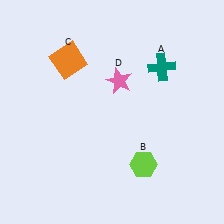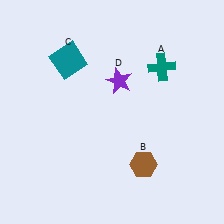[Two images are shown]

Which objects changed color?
B changed from lime to brown. C changed from orange to teal. D changed from pink to purple.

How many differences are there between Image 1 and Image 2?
There are 3 differences between the two images.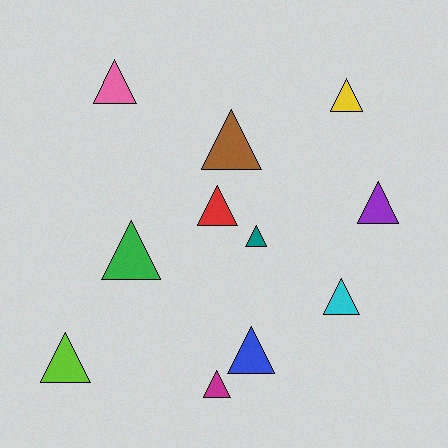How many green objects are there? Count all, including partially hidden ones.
There is 1 green object.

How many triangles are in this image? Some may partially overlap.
There are 11 triangles.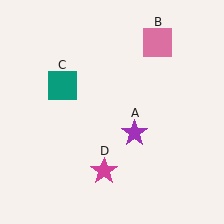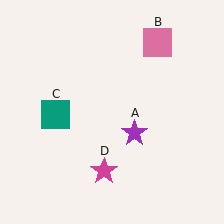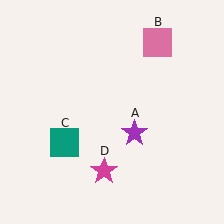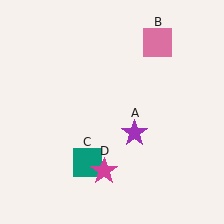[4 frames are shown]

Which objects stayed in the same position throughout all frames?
Purple star (object A) and pink square (object B) and magenta star (object D) remained stationary.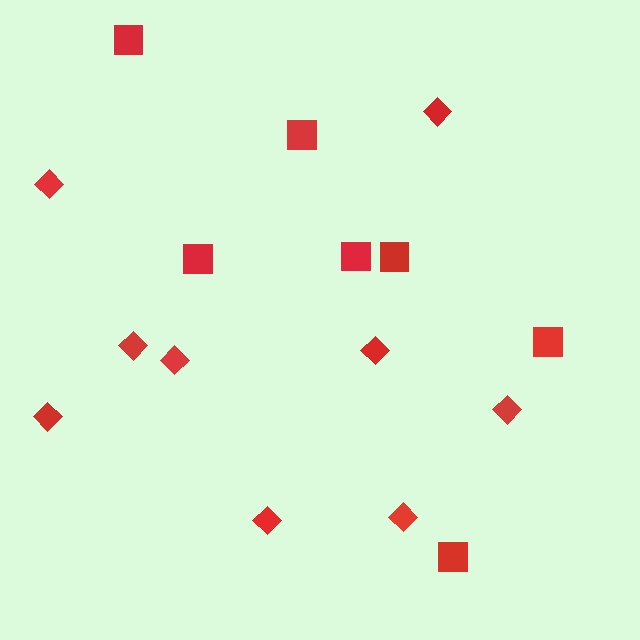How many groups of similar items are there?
There are 2 groups: one group of squares (7) and one group of diamonds (9).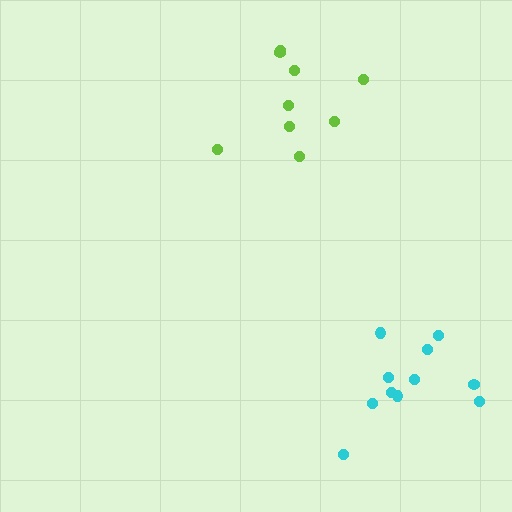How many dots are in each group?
Group 1: 11 dots, Group 2: 9 dots (20 total).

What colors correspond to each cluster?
The clusters are colored: cyan, lime.